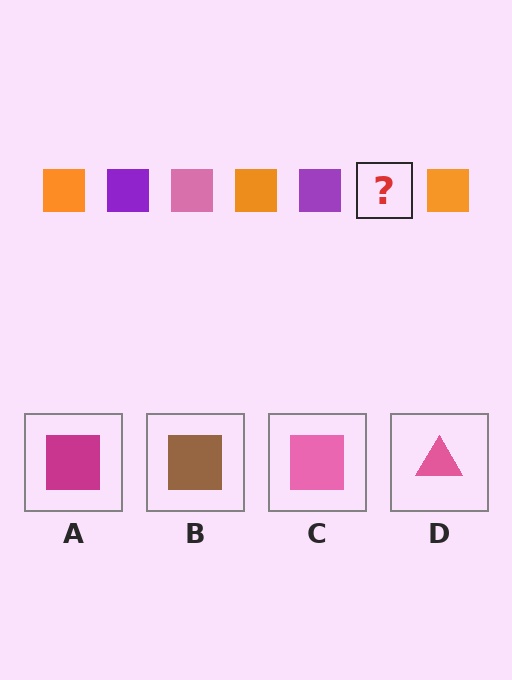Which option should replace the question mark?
Option C.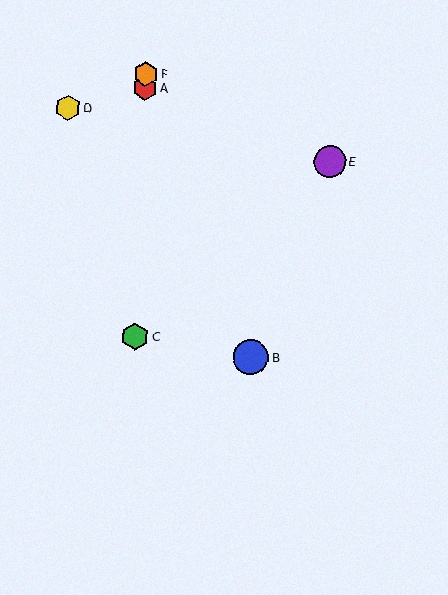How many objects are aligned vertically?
3 objects (A, C, F) are aligned vertically.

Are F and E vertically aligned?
No, F is at x≈146 and E is at x≈330.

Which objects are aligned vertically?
Objects A, C, F are aligned vertically.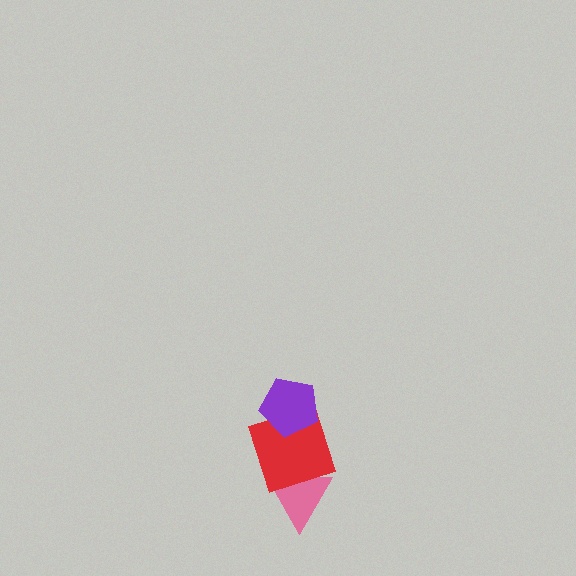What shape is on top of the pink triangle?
The red square is on top of the pink triangle.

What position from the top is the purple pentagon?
The purple pentagon is 1st from the top.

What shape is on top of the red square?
The purple pentagon is on top of the red square.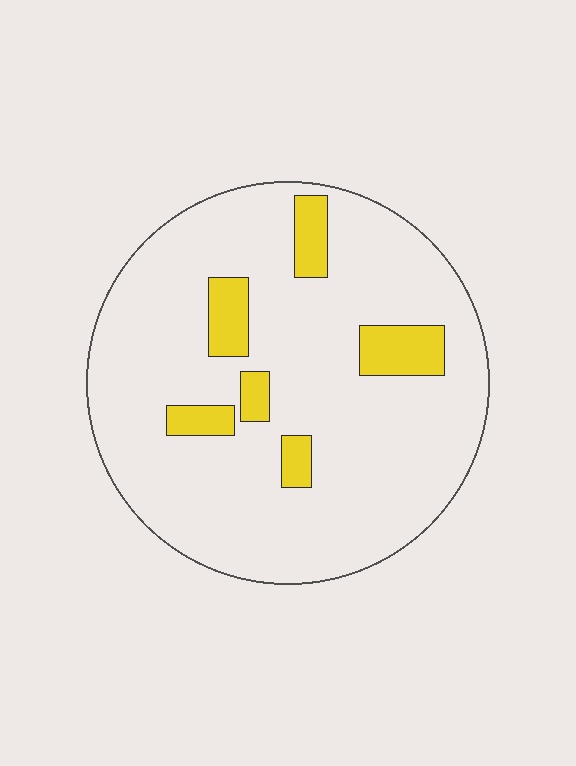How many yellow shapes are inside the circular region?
6.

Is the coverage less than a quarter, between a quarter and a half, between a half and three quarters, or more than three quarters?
Less than a quarter.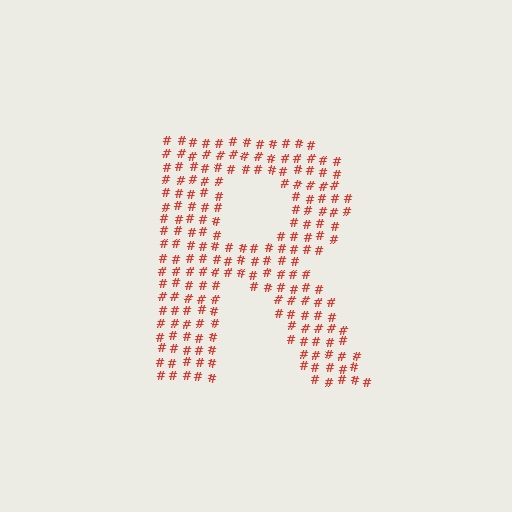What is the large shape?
The large shape is the letter R.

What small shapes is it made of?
It is made of small hash symbols.